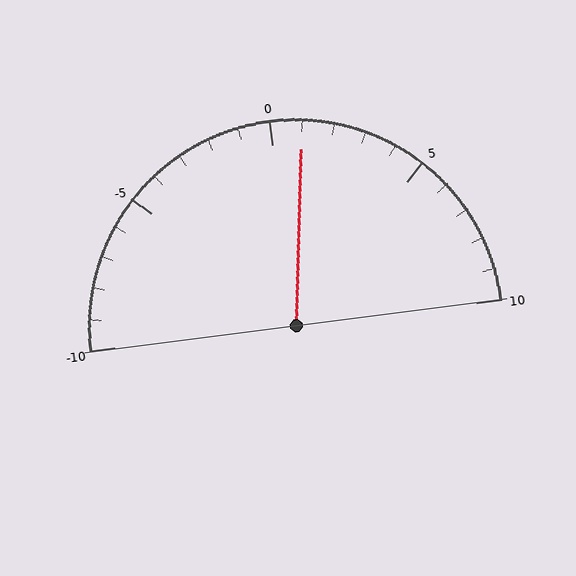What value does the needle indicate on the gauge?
The needle indicates approximately 1.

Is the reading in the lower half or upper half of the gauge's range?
The reading is in the upper half of the range (-10 to 10).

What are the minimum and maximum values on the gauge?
The gauge ranges from -10 to 10.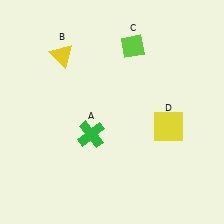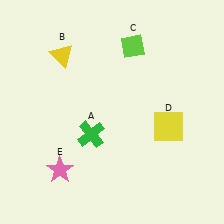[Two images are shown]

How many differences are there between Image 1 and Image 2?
There is 1 difference between the two images.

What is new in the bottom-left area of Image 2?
A pink star (E) was added in the bottom-left area of Image 2.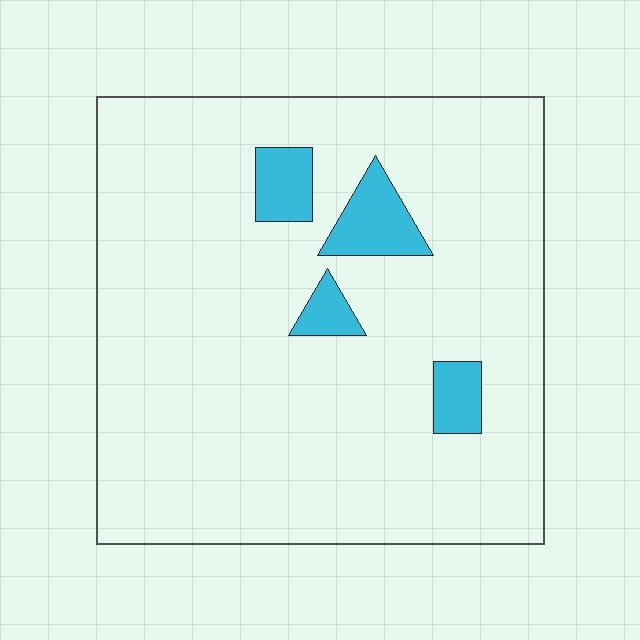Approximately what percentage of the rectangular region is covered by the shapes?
Approximately 10%.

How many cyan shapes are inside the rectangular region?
4.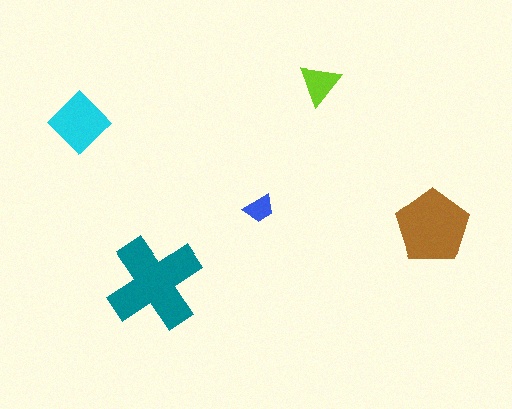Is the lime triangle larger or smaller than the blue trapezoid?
Larger.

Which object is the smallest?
The blue trapezoid.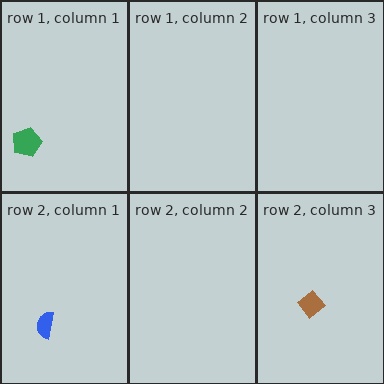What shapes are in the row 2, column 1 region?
The blue semicircle.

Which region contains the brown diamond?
The row 2, column 3 region.